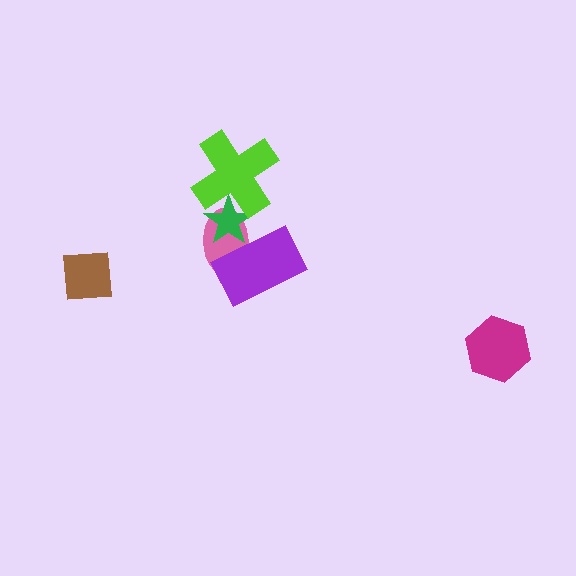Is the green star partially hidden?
Yes, it is partially covered by another shape.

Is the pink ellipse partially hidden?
Yes, it is partially covered by another shape.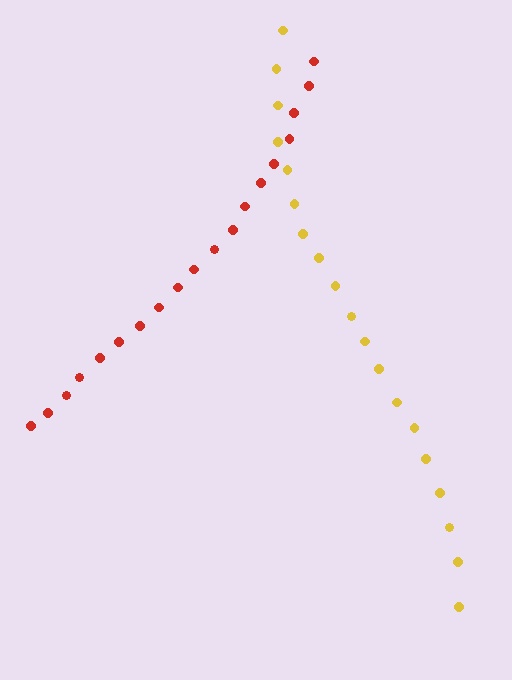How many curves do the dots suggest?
There are 2 distinct paths.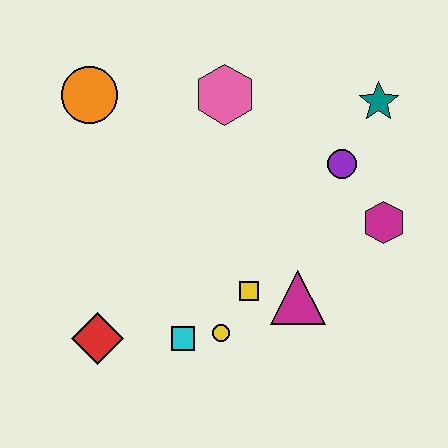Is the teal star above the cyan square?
Yes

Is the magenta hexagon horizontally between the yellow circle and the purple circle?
No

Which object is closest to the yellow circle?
The cyan square is closest to the yellow circle.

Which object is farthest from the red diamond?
The teal star is farthest from the red diamond.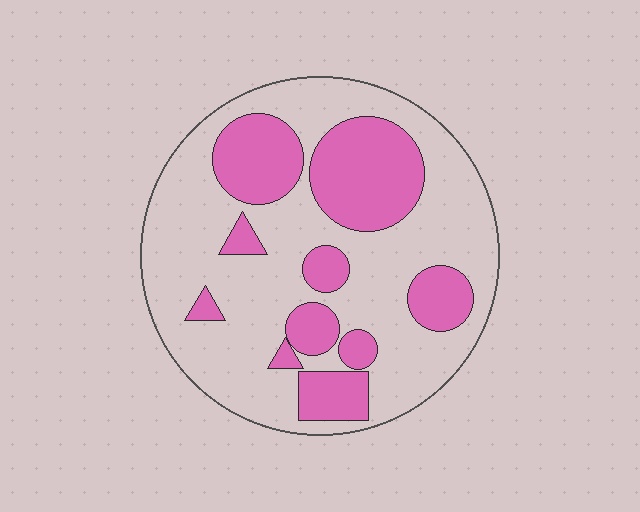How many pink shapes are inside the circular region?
10.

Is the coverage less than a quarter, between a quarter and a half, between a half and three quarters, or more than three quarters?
Between a quarter and a half.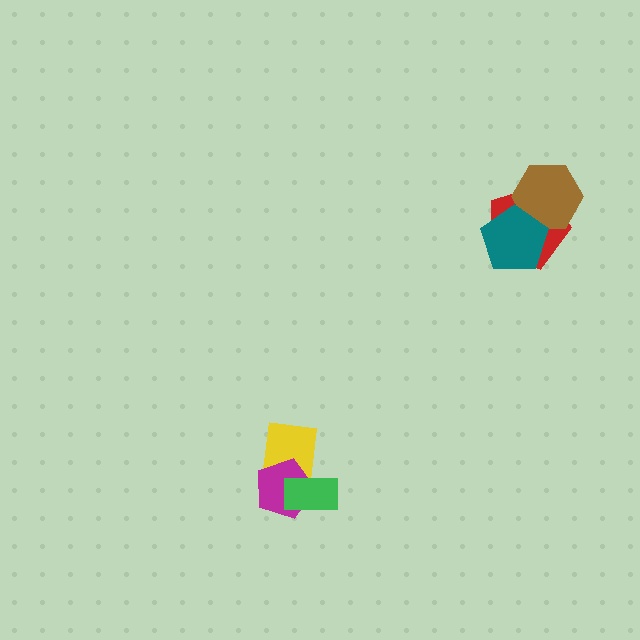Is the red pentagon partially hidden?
Yes, it is partially covered by another shape.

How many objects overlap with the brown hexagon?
2 objects overlap with the brown hexagon.